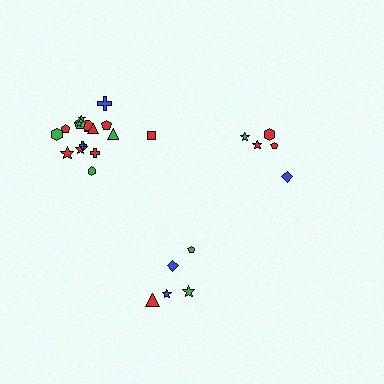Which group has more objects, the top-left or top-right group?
The top-left group.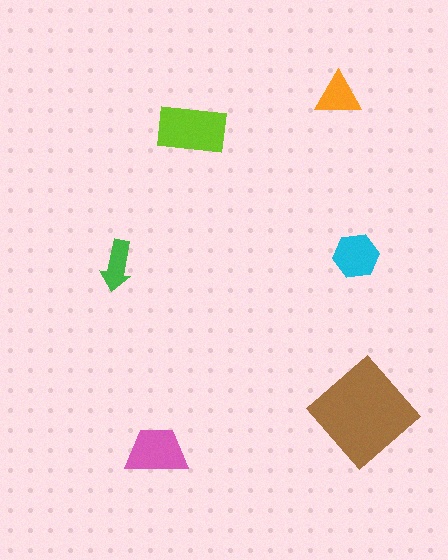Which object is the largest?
The brown diamond.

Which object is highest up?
The orange triangle is topmost.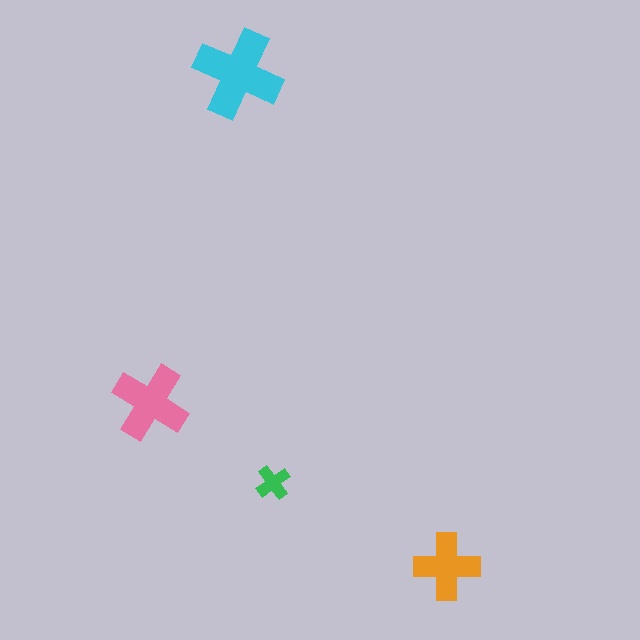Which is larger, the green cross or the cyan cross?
The cyan one.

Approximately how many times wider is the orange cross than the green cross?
About 2 times wider.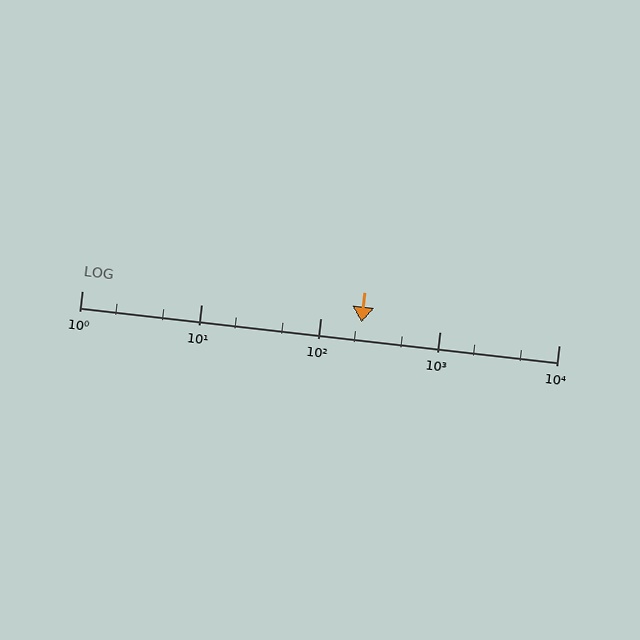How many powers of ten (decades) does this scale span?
The scale spans 4 decades, from 1 to 10000.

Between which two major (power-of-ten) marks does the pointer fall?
The pointer is between 100 and 1000.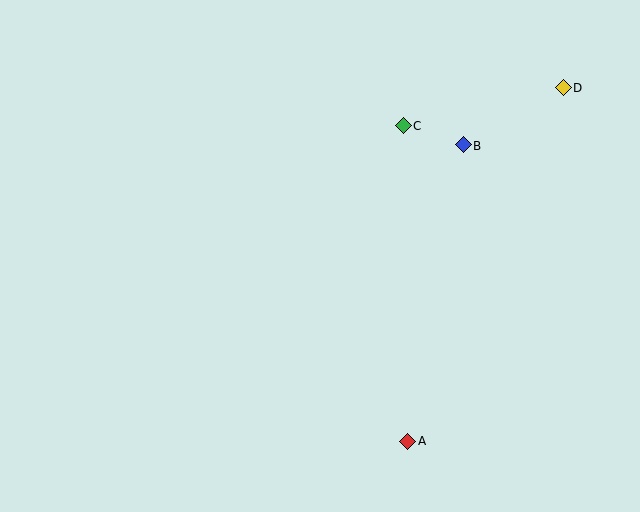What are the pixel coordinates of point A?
Point A is at (408, 441).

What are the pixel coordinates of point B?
Point B is at (463, 145).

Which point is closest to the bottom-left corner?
Point A is closest to the bottom-left corner.